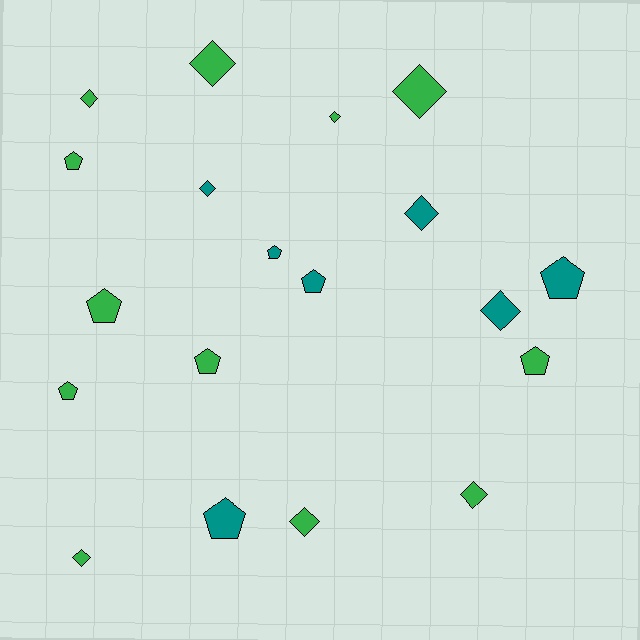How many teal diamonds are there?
There are 3 teal diamonds.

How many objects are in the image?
There are 19 objects.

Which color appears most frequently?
Green, with 12 objects.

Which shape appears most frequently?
Diamond, with 10 objects.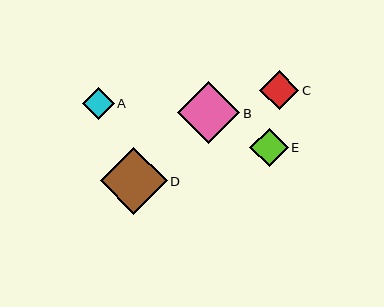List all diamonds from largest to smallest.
From largest to smallest: D, B, C, E, A.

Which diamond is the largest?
Diamond D is the largest with a size of approximately 67 pixels.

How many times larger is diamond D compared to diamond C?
Diamond D is approximately 1.7 times the size of diamond C.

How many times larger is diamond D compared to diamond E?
Diamond D is approximately 1.7 times the size of diamond E.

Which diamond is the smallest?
Diamond A is the smallest with a size of approximately 32 pixels.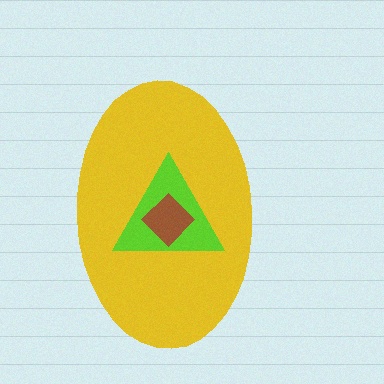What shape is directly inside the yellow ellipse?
The lime triangle.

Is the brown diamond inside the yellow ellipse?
Yes.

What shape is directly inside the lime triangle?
The brown diamond.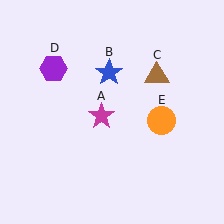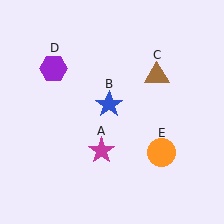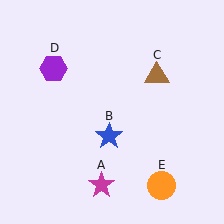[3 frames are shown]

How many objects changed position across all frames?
3 objects changed position: magenta star (object A), blue star (object B), orange circle (object E).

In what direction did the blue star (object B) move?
The blue star (object B) moved down.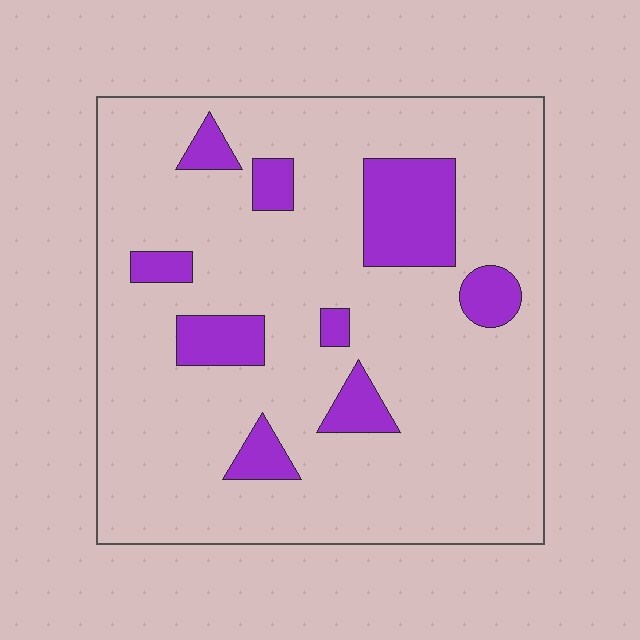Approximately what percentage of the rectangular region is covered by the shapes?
Approximately 15%.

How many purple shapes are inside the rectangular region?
9.